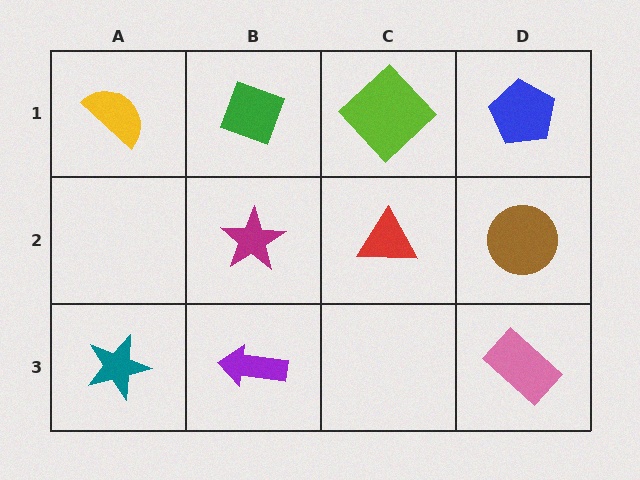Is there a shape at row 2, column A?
No, that cell is empty.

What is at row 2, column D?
A brown circle.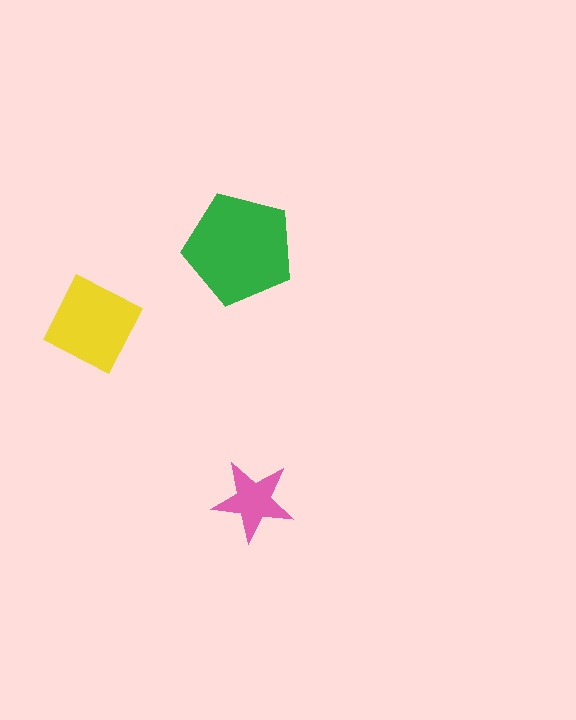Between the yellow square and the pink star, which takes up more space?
The yellow square.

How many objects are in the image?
There are 3 objects in the image.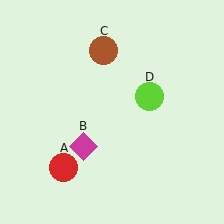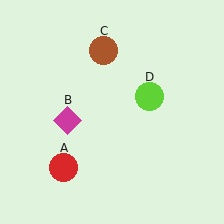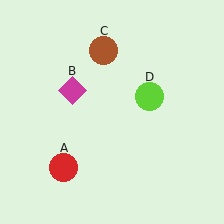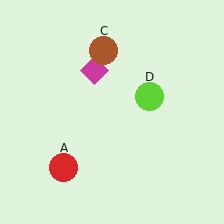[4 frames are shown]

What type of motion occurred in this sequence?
The magenta diamond (object B) rotated clockwise around the center of the scene.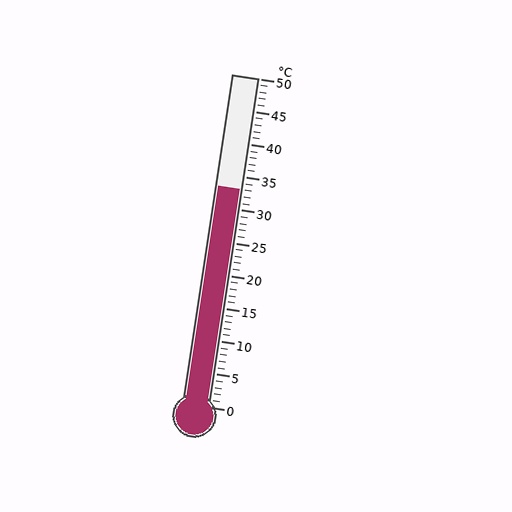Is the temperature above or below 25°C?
The temperature is above 25°C.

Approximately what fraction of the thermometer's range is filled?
The thermometer is filled to approximately 65% of its range.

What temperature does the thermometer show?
The thermometer shows approximately 33°C.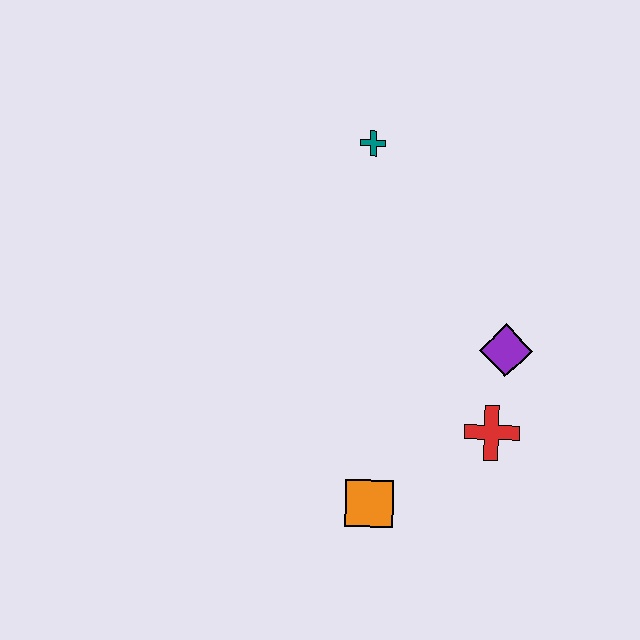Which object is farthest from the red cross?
The teal cross is farthest from the red cross.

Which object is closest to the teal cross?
The purple diamond is closest to the teal cross.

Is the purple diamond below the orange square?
No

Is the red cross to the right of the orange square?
Yes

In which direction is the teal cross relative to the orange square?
The teal cross is above the orange square.